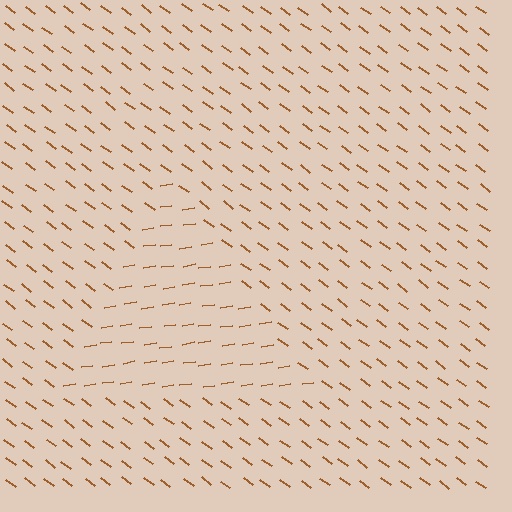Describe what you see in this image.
The image is filled with small brown line segments. A triangle region in the image has lines oriented differently from the surrounding lines, creating a visible texture boundary.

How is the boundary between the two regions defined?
The boundary is defined purely by a change in line orientation (approximately 45 degrees difference). All lines are the same color and thickness.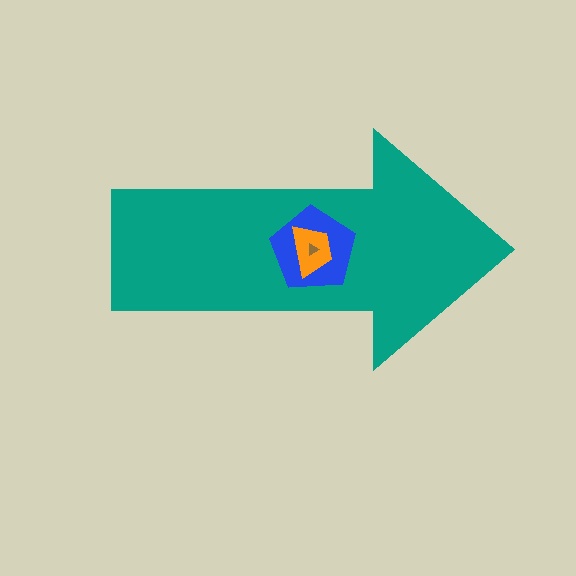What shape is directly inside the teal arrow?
The blue pentagon.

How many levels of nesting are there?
4.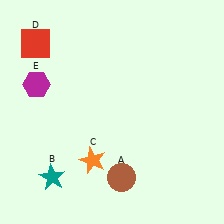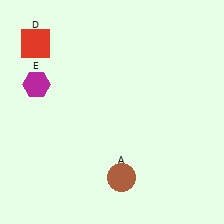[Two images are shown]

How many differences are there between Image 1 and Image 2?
There are 2 differences between the two images.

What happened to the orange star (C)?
The orange star (C) was removed in Image 2. It was in the bottom-left area of Image 1.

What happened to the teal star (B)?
The teal star (B) was removed in Image 2. It was in the bottom-left area of Image 1.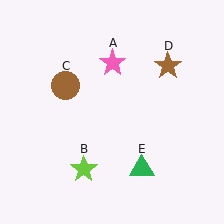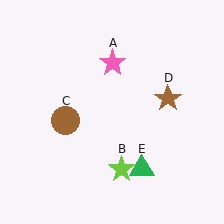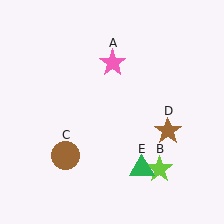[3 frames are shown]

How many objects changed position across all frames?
3 objects changed position: lime star (object B), brown circle (object C), brown star (object D).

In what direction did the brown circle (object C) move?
The brown circle (object C) moved down.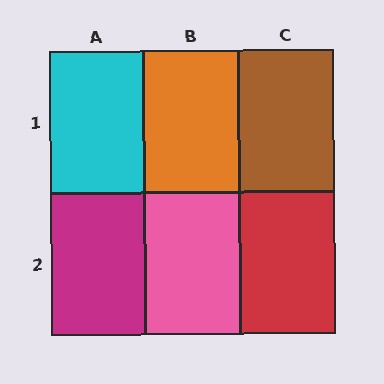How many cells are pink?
1 cell is pink.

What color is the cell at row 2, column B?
Pink.